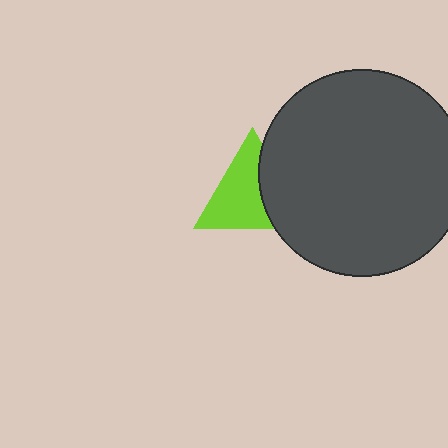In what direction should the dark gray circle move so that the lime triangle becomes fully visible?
The dark gray circle should move right. That is the shortest direction to clear the overlap and leave the lime triangle fully visible.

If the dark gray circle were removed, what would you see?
You would see the complete lime triangle.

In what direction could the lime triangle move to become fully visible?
The lime triangle could move left. That would shift it out from behind the dark gray circle entirely.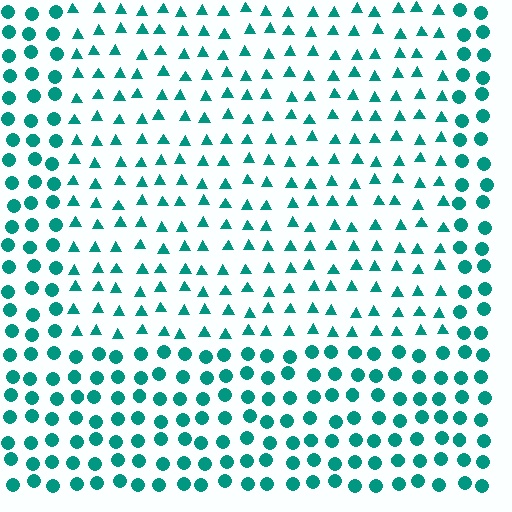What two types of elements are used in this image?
The image uses triangles inside the rectangle region and circles outside it.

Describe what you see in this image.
The image is filled with small teal elements arranged in a uniform grid. A rectangle-shaped region contains triangles, while the surrounding area contains circles. The boundary is defined purely by the change in element shape.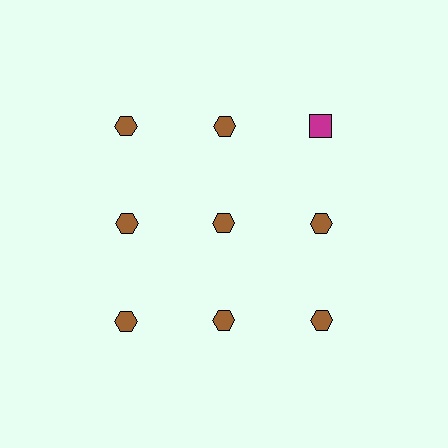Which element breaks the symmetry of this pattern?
The magenta square in the top row, center column breaks the symmetry. All other shapes are brown hexagons.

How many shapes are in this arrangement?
There are 9 shapes arranged in a grid pattern.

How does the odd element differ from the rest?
It differs in both color (magenta instead of brown) and shape (square instead of hexagon).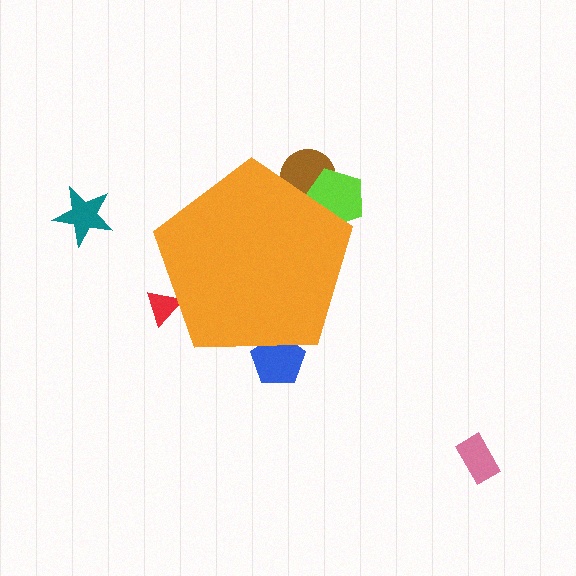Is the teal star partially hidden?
No, the teal star is fully visible.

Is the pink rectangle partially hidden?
No, the pink rectangle is fully visible.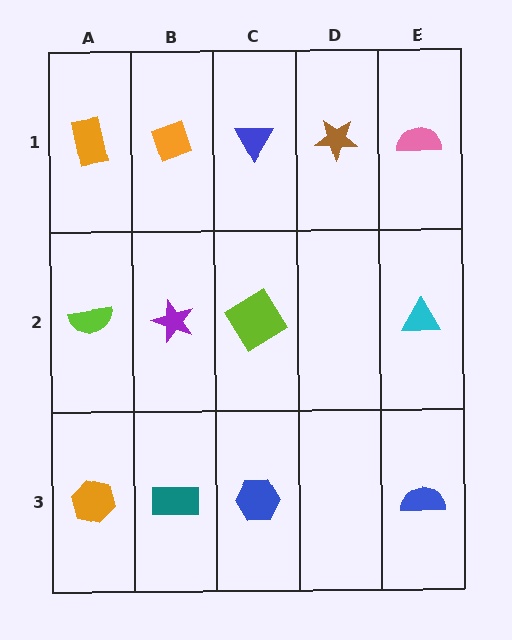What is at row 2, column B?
A purple star.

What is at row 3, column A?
An orange hexagon.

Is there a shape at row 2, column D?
No, that cell is empty.